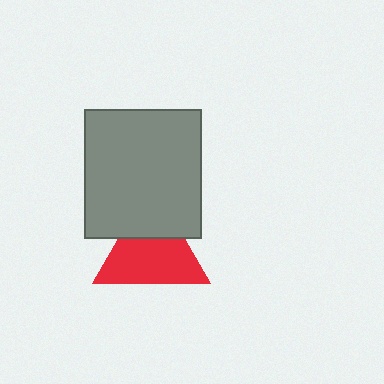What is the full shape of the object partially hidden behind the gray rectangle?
The partially hidden object is a red triangle.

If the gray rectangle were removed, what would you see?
You would see the complete red triangle.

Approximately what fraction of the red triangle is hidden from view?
Roughly 33% of the red triangle is hidden behind the gray rectangle.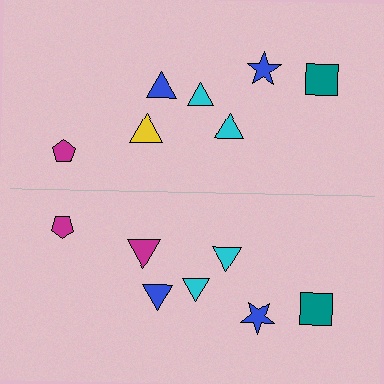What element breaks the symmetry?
The magenta triangle on the bottom side breaks the symmetry — its mirror counterpart is yellow.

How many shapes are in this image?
There are 14 shapes in this image.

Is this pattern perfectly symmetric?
No, the pattern is not perfectly symmetric. The magenta triangle on the bottom side breaks the symmetry — its mirror counterpart is yellow.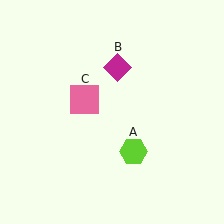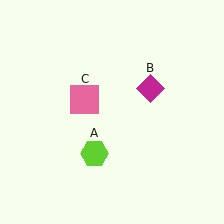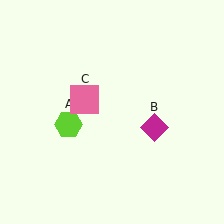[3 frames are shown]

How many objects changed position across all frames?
2 objects changed position: lime hexagon (object A), magenta diamond (object B).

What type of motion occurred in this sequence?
The lime hexagon (object A), magenta diamond (object B) rotated clockwise around the center of the scene.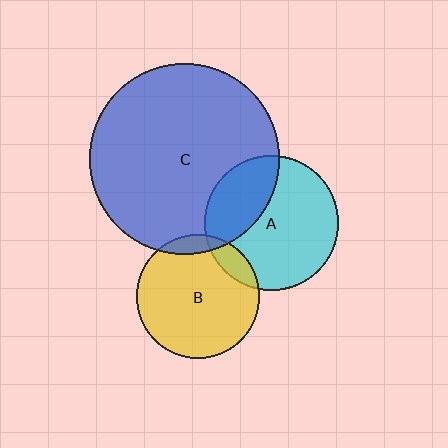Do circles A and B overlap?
Yes.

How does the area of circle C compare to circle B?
Approximately 2.4 times.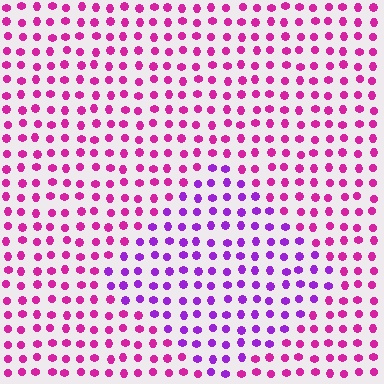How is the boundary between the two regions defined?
The boundary is defined purely by a slight shift in hue (about 36 degrees). Spacing, size, and orientation are identical on both sides.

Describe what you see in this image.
The image is filled with small magenta elements in a uniform arrangement. A diamond-shaped region is visible where the elements are tinted to a slightly different hue, forming a subtle color boundary.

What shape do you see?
I see a diamond.